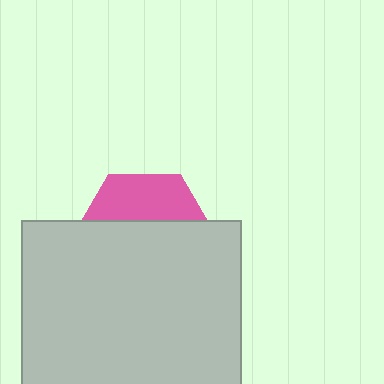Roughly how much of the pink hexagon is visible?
A small part of it is visible (roughly 33%).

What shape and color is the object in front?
The object in front is a light gray square.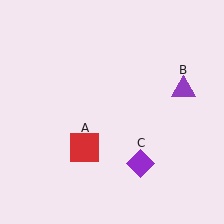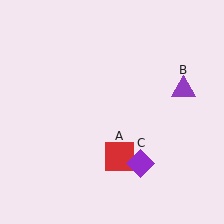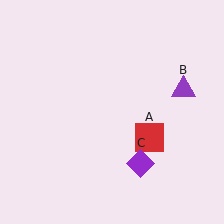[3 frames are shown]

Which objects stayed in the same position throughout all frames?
Purple triangle (object B) and purple diamond (object C) remained stationary.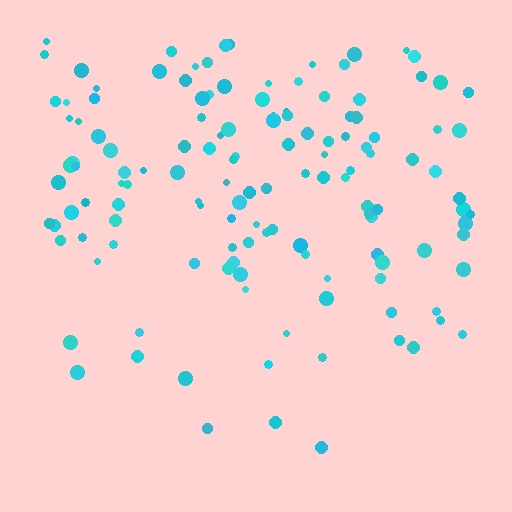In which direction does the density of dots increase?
From bottom to top, with the top side densest.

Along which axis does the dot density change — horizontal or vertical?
Vertical.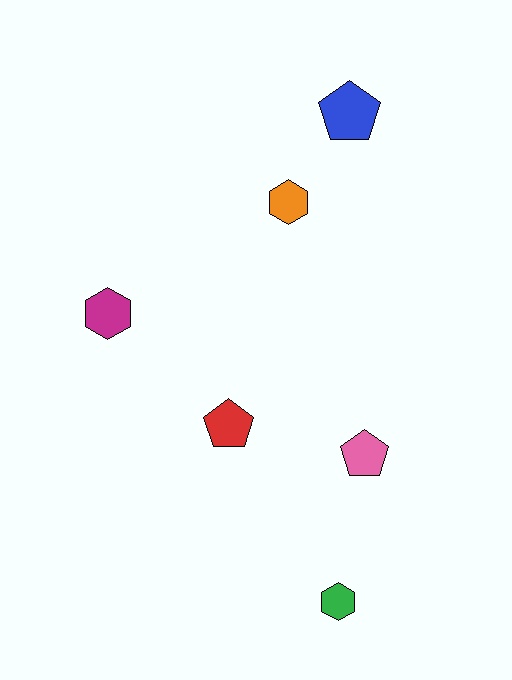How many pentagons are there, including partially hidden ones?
There are 3 pentagons.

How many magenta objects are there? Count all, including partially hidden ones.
There is 1 magenta object.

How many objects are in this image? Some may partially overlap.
There are 6 objects.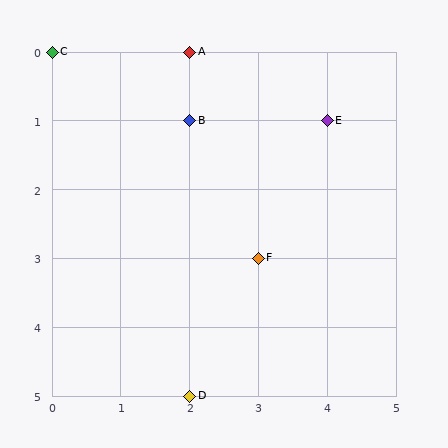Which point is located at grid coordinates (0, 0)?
Point C is at (0, 0).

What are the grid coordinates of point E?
Point E is at grid coordinates (4, 1).